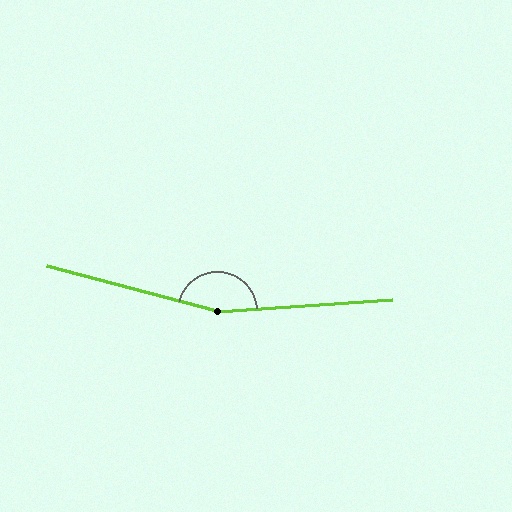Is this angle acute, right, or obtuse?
It is obtuse.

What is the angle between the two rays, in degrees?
Approximately 161 degrees.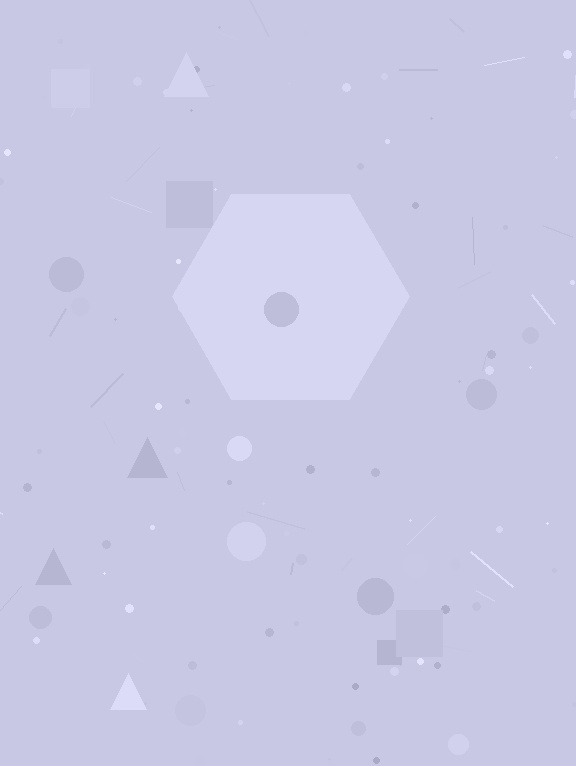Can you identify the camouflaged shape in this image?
The camouflaged shape is a hexagon.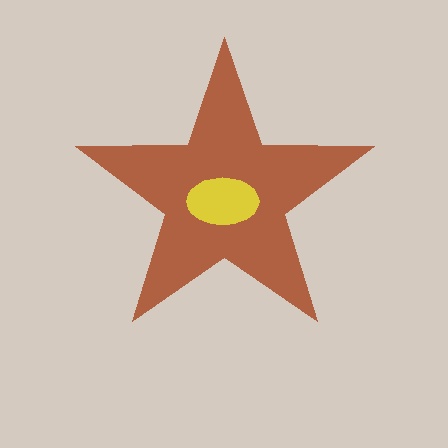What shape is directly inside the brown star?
The yellow ellipse.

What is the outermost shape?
The brown star.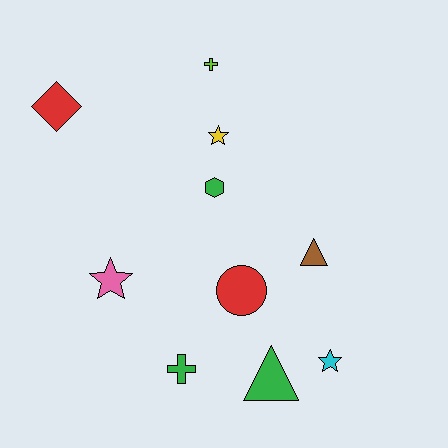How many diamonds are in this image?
There is 1 diamond.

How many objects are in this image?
There are 10 objects.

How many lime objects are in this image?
There is 1 lime object.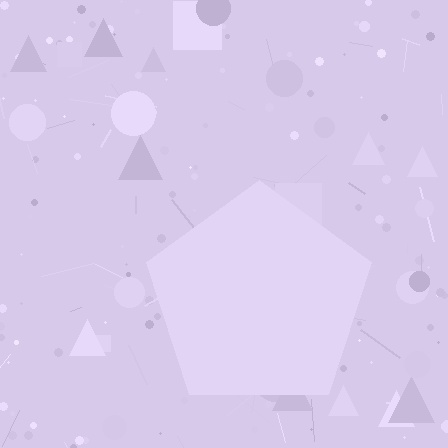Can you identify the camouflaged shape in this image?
The camouflaged shape is a pentagon.